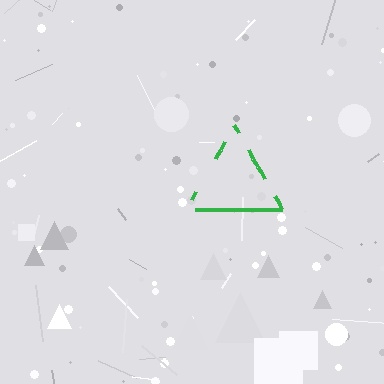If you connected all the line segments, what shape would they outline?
They would outline a triangle.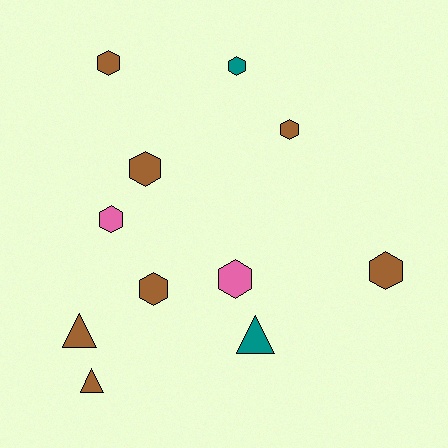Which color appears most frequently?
Brown, with 7 objects.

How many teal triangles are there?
There is 1 teal triangle.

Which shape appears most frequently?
Hexagon, with 8 objects.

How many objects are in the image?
There are 11 objects.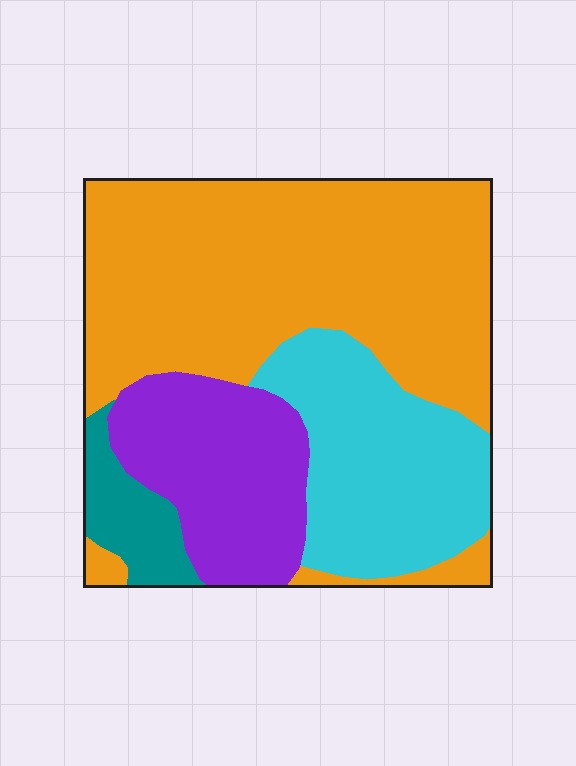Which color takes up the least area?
Teal, at roughly 5%.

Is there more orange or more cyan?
Orange.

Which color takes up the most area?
Orange, at roughly 50%.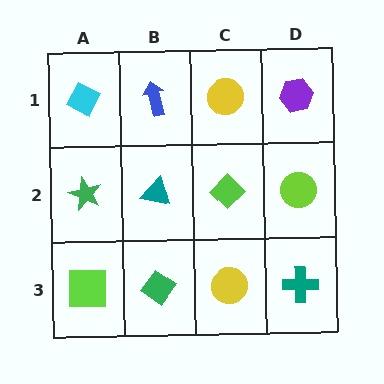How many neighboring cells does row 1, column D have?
2.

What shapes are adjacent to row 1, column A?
A green star (row 2, column A), a blue arrow (row 1, column B).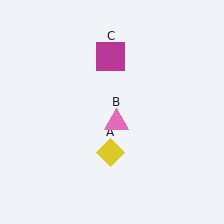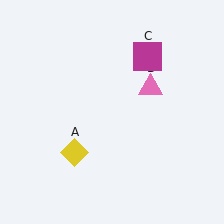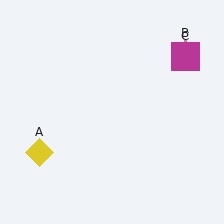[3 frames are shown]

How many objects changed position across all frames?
3 objects changed position: yellow diamond (object A), pink triangle (object B), magenta square (object C).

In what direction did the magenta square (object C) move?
The magenta square (object C) moved right.